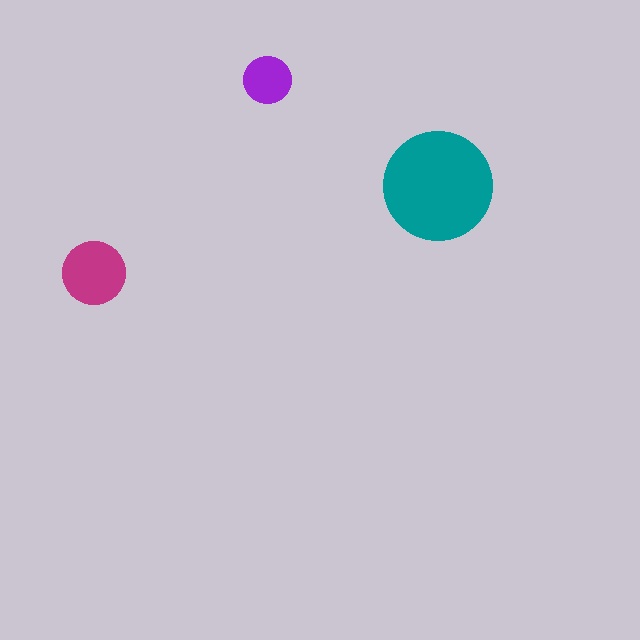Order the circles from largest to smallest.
the teal one, the magenta one, the purple one.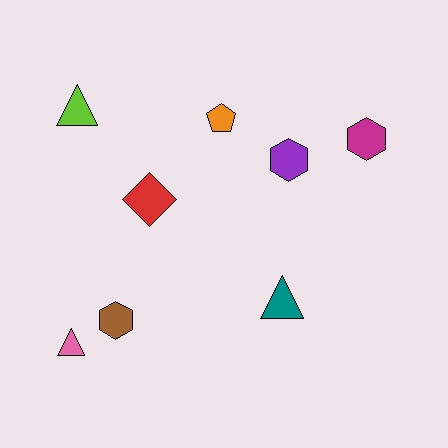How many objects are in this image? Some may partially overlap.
There are 8 objects.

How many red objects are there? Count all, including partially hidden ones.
There is 1 red object.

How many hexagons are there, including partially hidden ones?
There are 3 hexagons.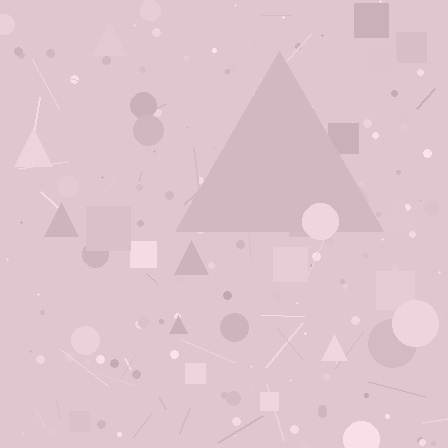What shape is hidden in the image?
A triangle is hidden in the image.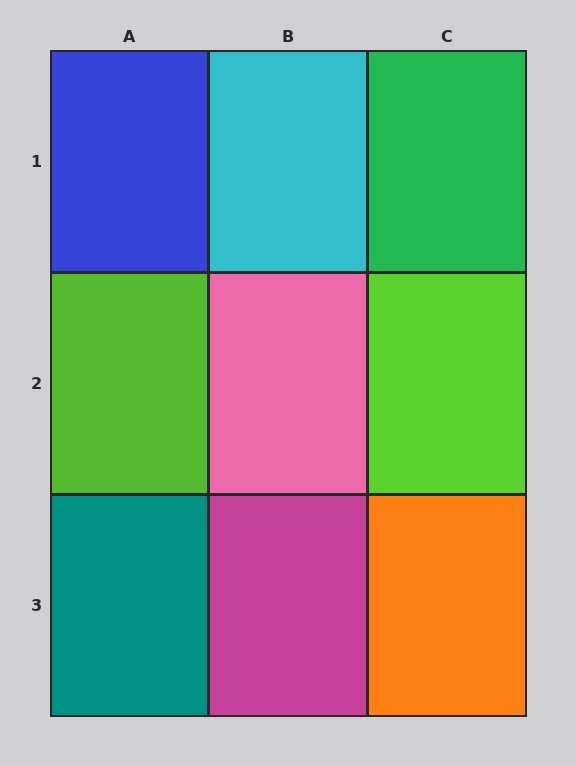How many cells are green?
1 cell is green.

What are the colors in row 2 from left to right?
Lime, pink, lime.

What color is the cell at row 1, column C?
Green.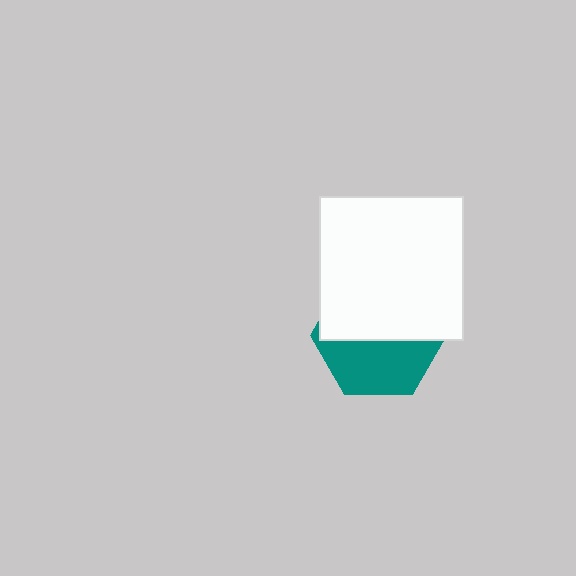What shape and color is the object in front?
The object in front is a white square.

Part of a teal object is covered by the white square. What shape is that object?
It is a hexagon.